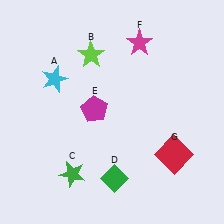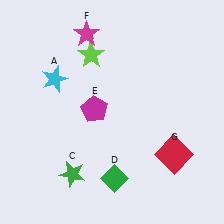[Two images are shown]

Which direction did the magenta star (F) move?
The magenta star (F) moved left.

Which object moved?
The magenta star (F) moved left.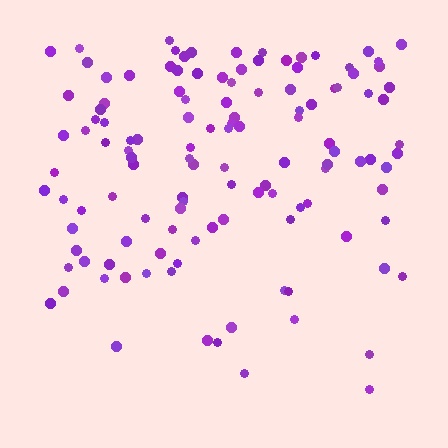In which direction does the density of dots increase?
From bottom to top, with the top side densest.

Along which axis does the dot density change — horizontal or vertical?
Vertical.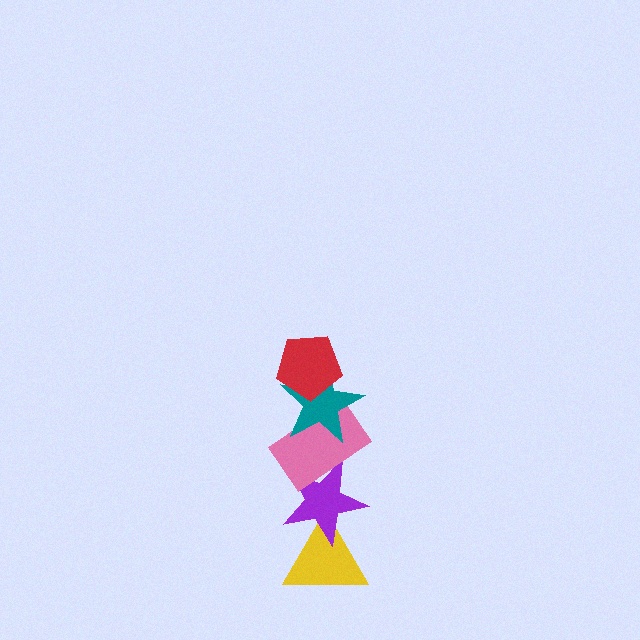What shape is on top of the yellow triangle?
The purple star is on top of the yellow triangle.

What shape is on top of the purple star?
The pink rectangle is on top of the purple star.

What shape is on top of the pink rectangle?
The teal star is on top of the pink rectangle.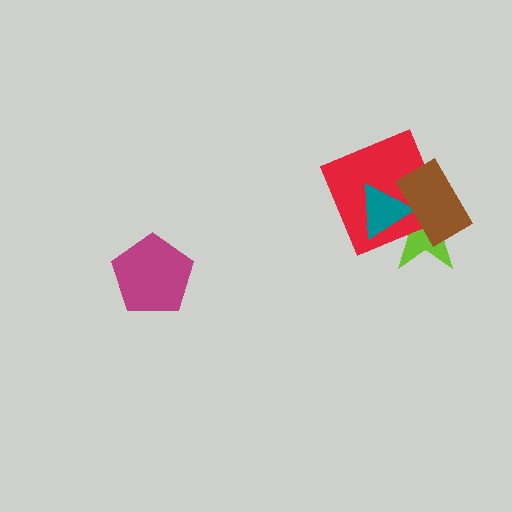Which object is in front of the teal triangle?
The brown rectangle is in front of the teal triangle.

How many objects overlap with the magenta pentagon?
0 objects overlap with the magenta pentagon.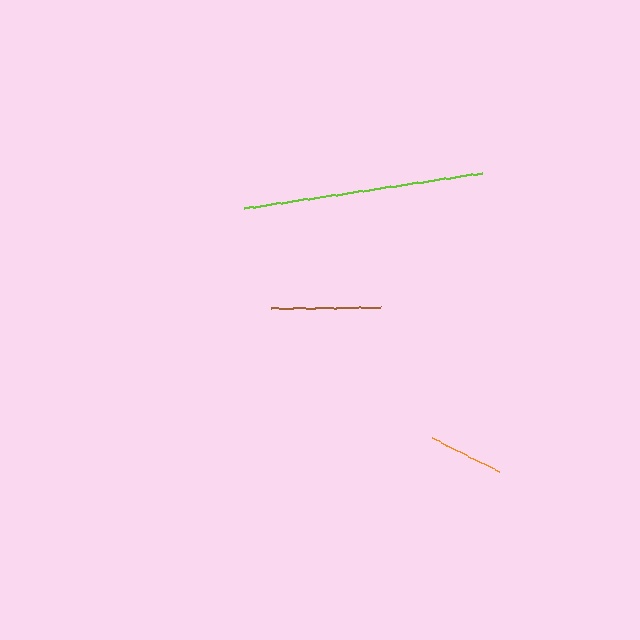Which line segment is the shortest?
The orange line is the shortest at approximately 74 pixels.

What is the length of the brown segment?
The brown segment is approximately 109 pixels long.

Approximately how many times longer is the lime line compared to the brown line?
The lime line is approximately 2.2 times the length of the brown line.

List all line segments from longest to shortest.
From longest to shortest: lime, brown, orange.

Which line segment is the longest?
The lime line is the longest at approximately 241 pixels.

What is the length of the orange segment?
The orange segment is approximately 74 pixels long.